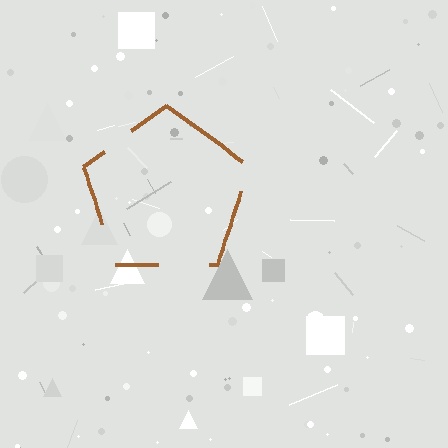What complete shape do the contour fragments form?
The contour fragments form a pentagon.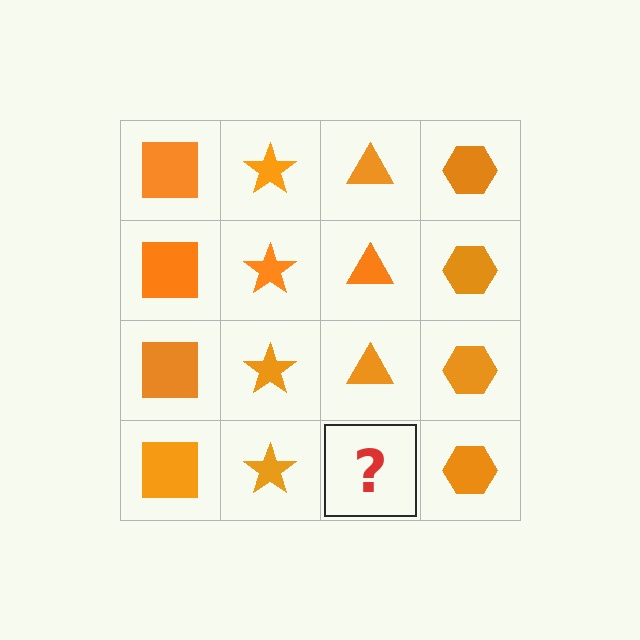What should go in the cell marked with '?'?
The missing cell should contain an orange triangle.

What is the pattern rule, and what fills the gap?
The rule is that each column has a consistent shape. The gap should be filled with an orange triangle.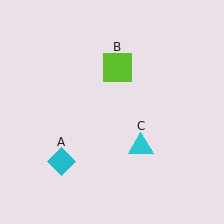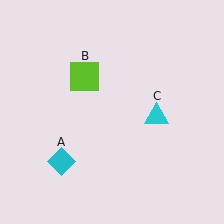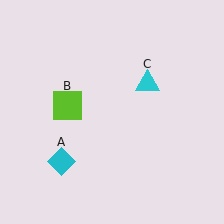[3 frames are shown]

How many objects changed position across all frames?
2 objects changed position: lime square (object B), cyan triangle (object C).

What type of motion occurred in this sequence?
The lime square (object B), cyan triangle (object C) rotated counterclockwise around the center of the scene.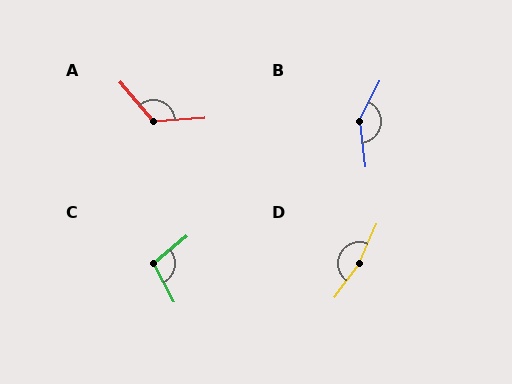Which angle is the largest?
D, at approximately 166 degrees.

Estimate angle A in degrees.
Approximately 127 degrees.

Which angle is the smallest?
C, at approximately 102 degrees.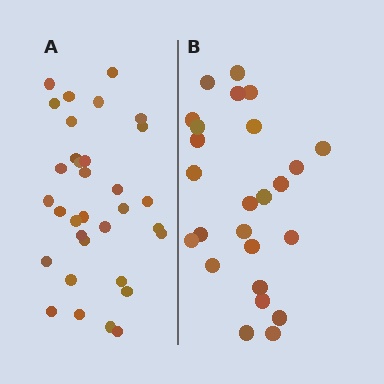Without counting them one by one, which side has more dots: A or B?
Region A (the left region) has more dots.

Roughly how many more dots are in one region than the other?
Region A has roughly 8 or so more dots than region B.